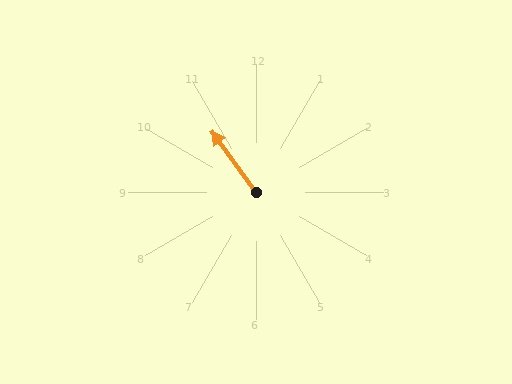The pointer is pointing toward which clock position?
Roughly 11 o'clock.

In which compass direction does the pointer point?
Northwest.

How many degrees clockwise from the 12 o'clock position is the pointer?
Approximately 324 degrees.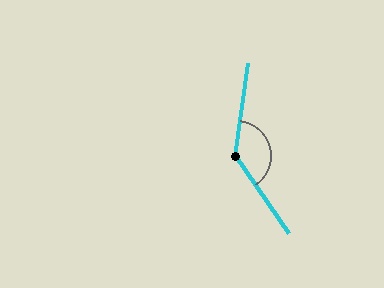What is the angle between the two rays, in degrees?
Approximately 138 degrees.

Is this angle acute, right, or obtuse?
It is obtuse.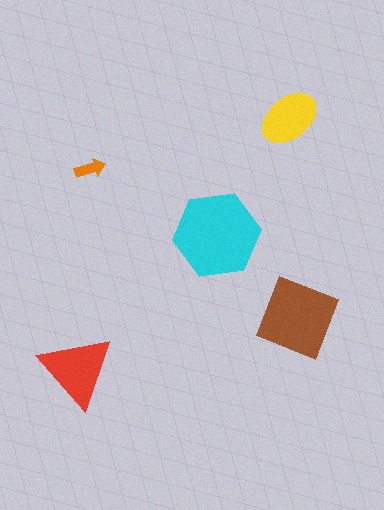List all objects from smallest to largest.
The orange arrow, the yellow ellipse, the red triangle, the brown square, the cyan hexagon.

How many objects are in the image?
There are 5 objects in the image.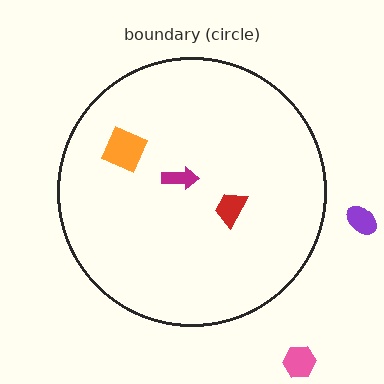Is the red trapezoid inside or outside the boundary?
Inside.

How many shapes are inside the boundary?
3 inside, 2 outside.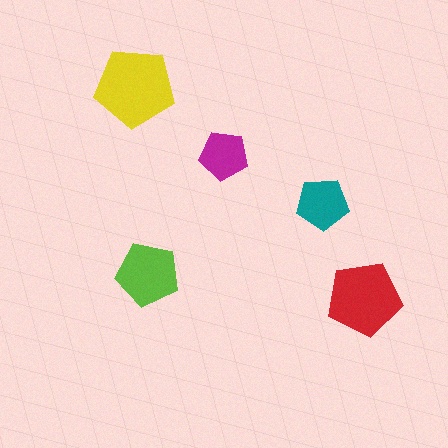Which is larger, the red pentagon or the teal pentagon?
The red one.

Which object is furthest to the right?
The red pentagon is rightmost.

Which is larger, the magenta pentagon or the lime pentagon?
The lime one.